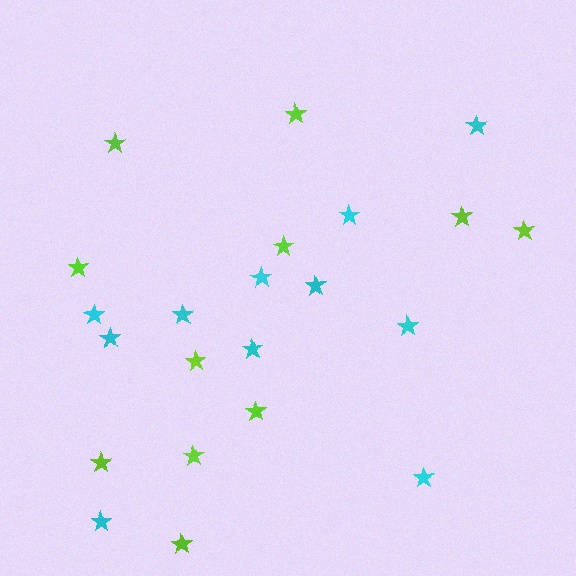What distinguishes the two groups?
There are 2 groups: one group of cyan stars (11) and one group of lime stars (11).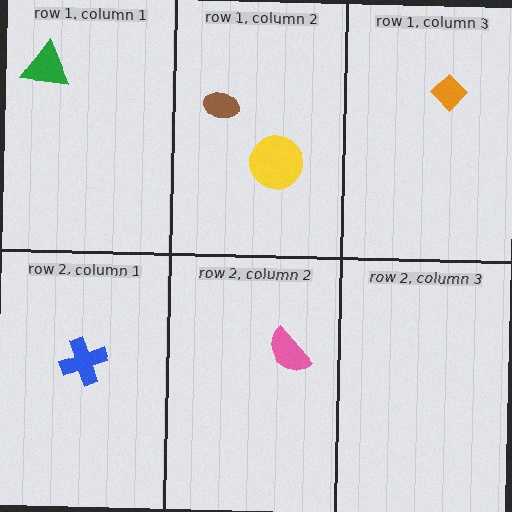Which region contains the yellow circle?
The row 1, column 2 region.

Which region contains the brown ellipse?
The row 1, column 2 region.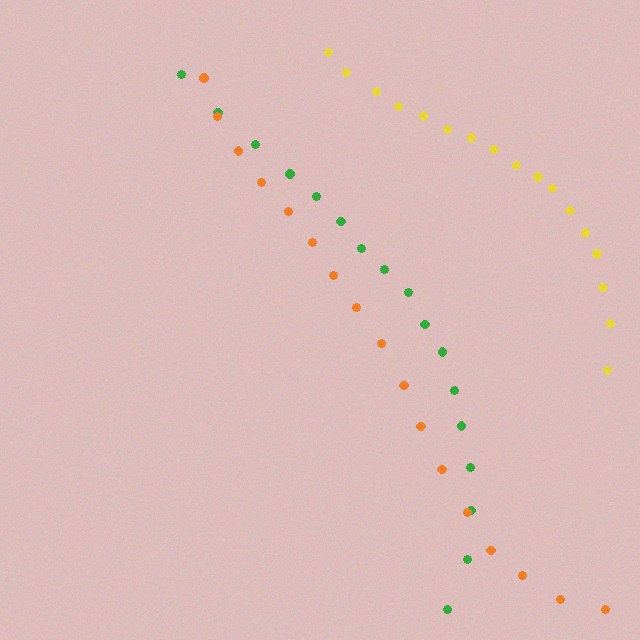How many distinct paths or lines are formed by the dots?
There are 3 distinct paths.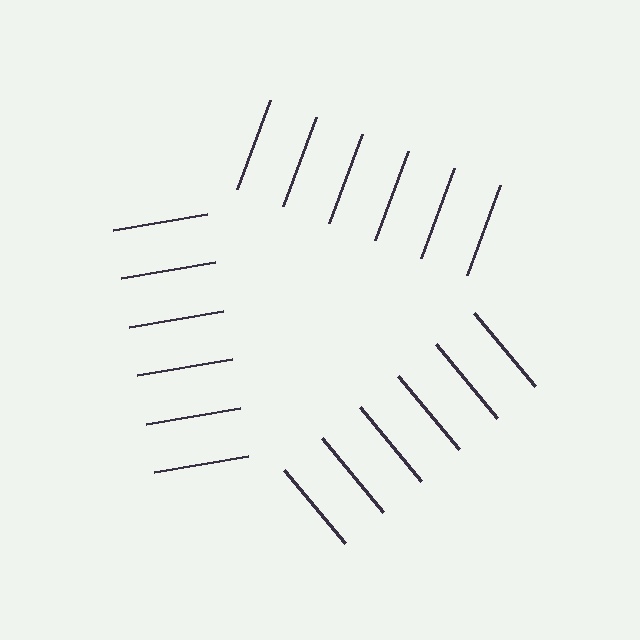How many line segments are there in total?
18 — 6 along each of the 3 edges.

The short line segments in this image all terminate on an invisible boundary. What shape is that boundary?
An illusory triangle — the line segments terminate on its edges but no continuous stroke is drawn.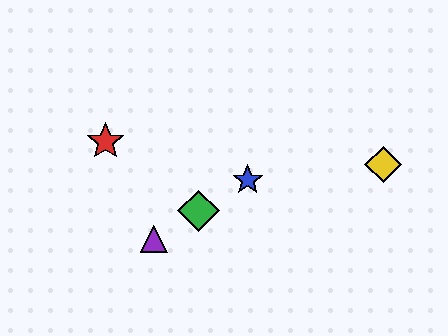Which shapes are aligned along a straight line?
The blue star, the green diamond, the purple triangle are aligned along a straight line.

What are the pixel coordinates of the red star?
The red star is at (105, 142).